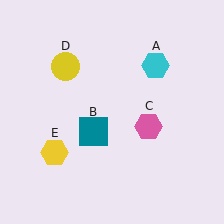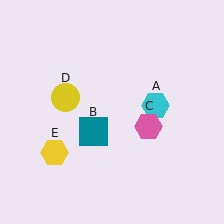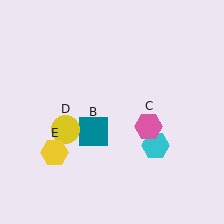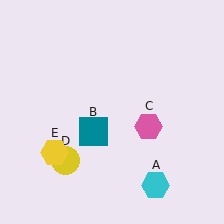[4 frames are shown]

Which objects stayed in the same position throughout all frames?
Teal square (object B) and pink hexagon (object C) and yellow hexagon (object E) remained stationary.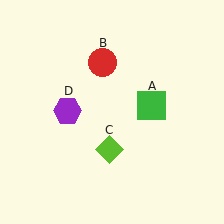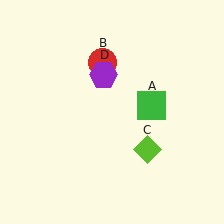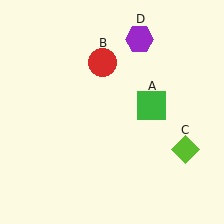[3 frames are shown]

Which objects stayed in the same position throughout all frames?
Green square (object A) and red circle (object B) remained stationary.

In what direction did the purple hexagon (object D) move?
The purple hexagon (object D) moved up and to the right.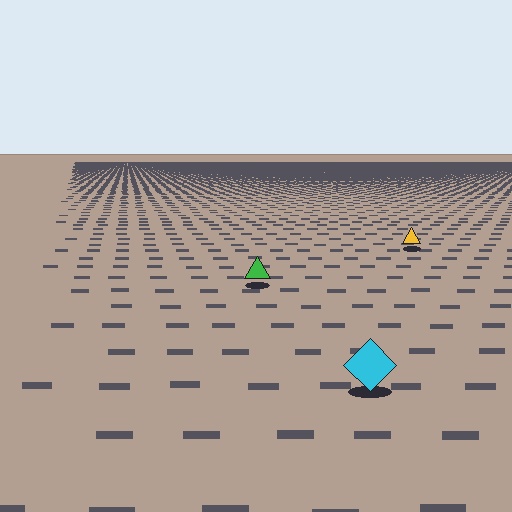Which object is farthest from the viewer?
The yellow triangle is farthest from the viewer. It appears smaller and the ground texture around it is denser.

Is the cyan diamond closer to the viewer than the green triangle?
Yes. The cyan diamond is closer — you can tell from the texture gradient: the ground texture is coarser near it.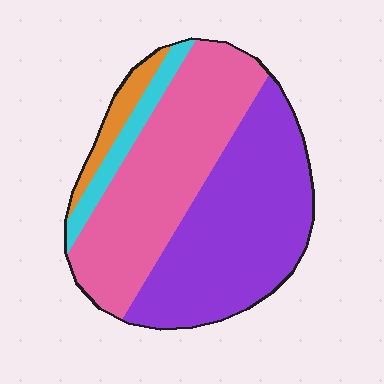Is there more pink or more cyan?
Pink.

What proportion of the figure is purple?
Purple covers 45% of the figure.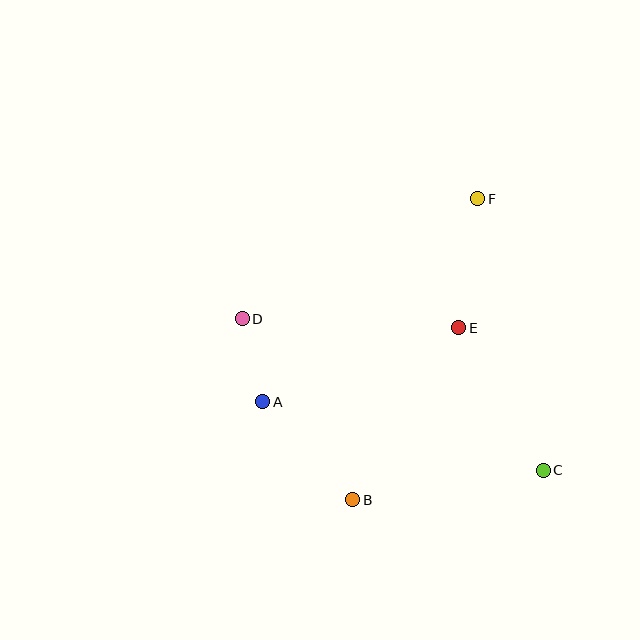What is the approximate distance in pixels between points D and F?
The distance between D and F is approximately 264 pixels.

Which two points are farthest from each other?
Points C and D are farthest from each other.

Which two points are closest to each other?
Points A and D are closest to each other.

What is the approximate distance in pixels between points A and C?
The distance between A and C is approximately 289 pixels.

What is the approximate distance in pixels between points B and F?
The distance between B and F is approximately 326 pixels.